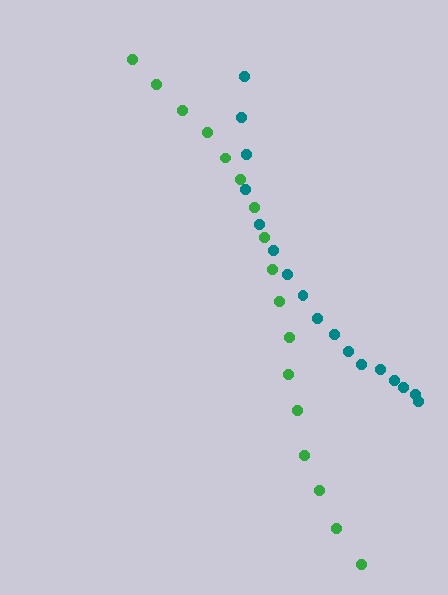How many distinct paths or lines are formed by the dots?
There are 2 distinct paths.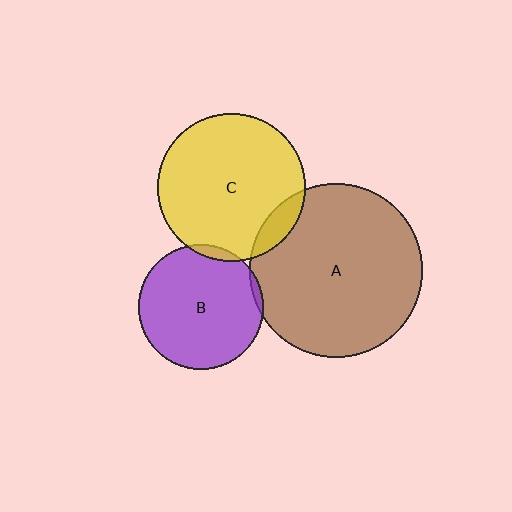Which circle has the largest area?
Circle A (brown).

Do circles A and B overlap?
Yes.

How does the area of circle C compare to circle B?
Approximately 1.4 times.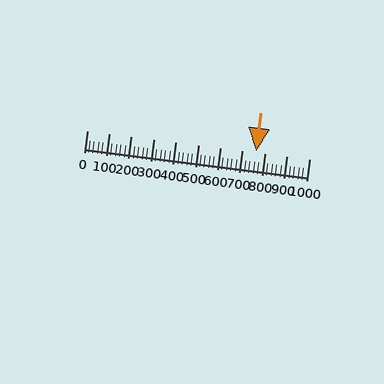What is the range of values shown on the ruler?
The ruler shows values from 0 to 1000.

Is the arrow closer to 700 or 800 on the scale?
The arrow is closer to 800.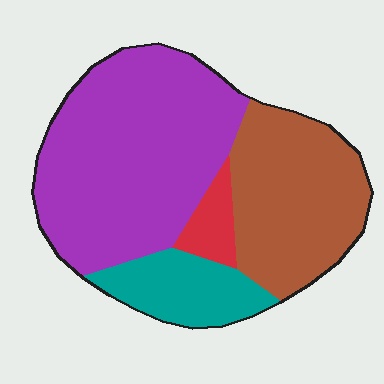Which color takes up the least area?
Red, at roughly 5%.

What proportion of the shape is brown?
Brown covers 31% of the shape.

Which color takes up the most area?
Purple, at roughly 50%.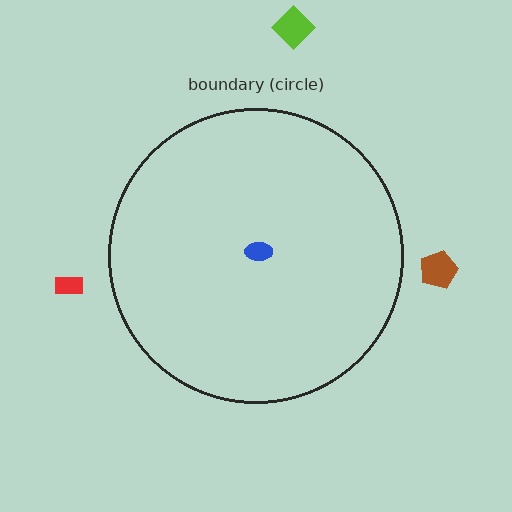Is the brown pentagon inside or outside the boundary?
Outside.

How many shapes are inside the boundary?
1 inside, 3 outside.